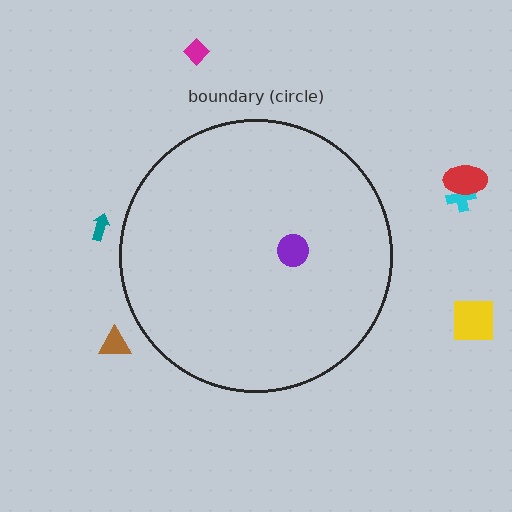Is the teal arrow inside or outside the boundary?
Outside.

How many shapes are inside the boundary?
1 inside, 6 outside.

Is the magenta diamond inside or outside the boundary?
Outside.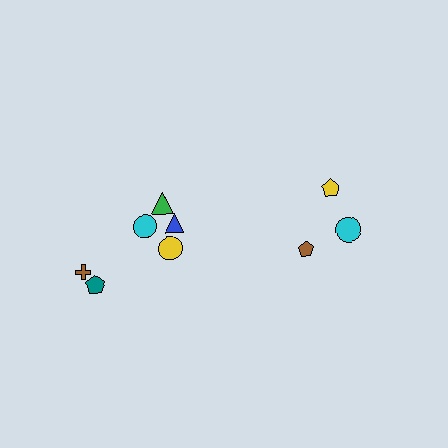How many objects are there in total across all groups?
There are 9 objects.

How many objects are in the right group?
There are 3 objects.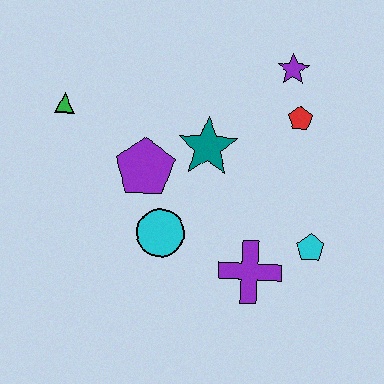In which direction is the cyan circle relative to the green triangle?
The cyan circle is below the green triangle.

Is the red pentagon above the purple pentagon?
Yes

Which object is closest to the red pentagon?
The purple star is closest to the red pentagon.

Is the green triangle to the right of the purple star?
No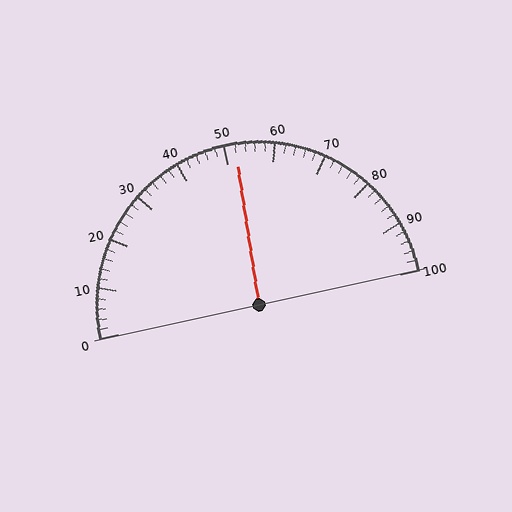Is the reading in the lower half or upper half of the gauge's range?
The reading is in the upper half of the range (0 to 100).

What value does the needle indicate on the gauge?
The needle indicates approximately 52.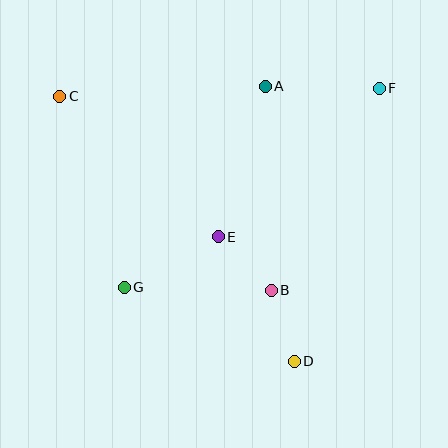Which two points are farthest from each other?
Points C and D are farthest from each other.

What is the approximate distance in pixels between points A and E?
The distance between A and E is approximately 158 pixels.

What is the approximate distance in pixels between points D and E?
The distance between D and E is approximately 146 pixels.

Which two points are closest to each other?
Points B and D are closest to each other.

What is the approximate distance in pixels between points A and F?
The distance between A and F is approximately 114 pixels.